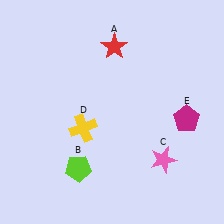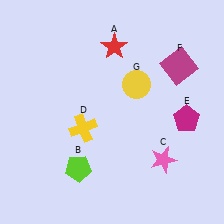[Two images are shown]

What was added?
A magenta square (F), a yellow circle (G) were added in Image 2.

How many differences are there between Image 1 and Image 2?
There are 2 differences between the two images.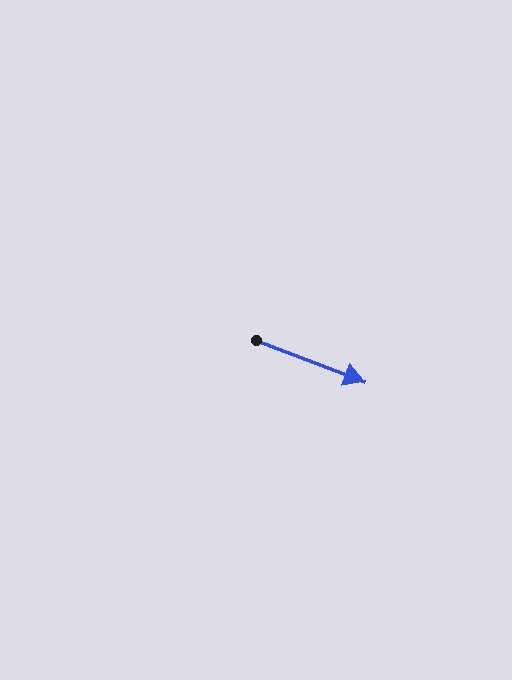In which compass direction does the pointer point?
East.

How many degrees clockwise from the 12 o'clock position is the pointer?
Approximately 111 degrees.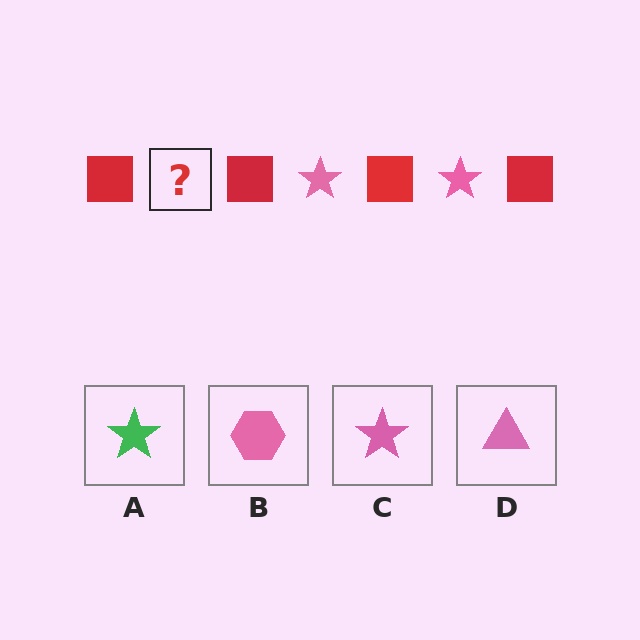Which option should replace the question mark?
Option C.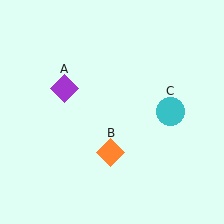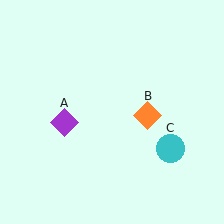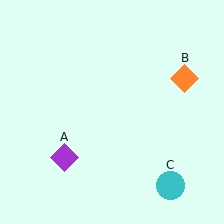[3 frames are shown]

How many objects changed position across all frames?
3 objects changed position: purple diamond (object A), orange diamond (object B), cyan circle (object C).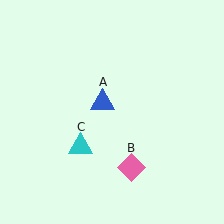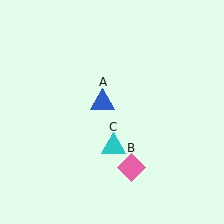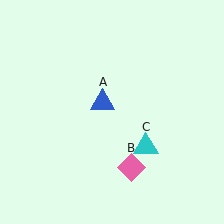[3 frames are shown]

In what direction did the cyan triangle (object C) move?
The cyan triangle (object C) moved right.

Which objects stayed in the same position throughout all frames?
Blue triangle (object A) and pink diamond (object B) remained stationary.